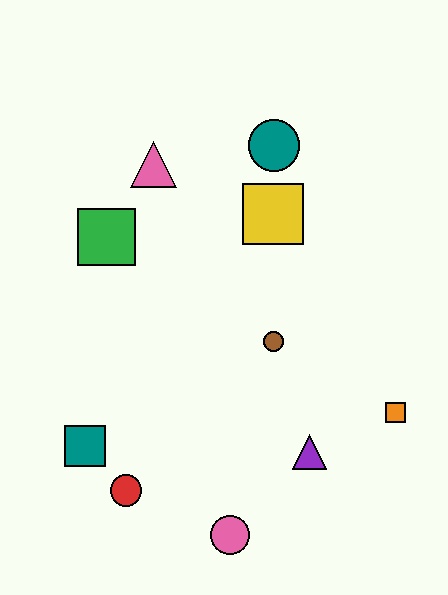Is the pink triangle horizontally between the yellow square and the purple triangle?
No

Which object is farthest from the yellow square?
The pink circle is farthest from the yellow square.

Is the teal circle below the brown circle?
No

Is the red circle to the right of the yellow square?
No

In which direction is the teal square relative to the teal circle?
The teal square is below the teal circle.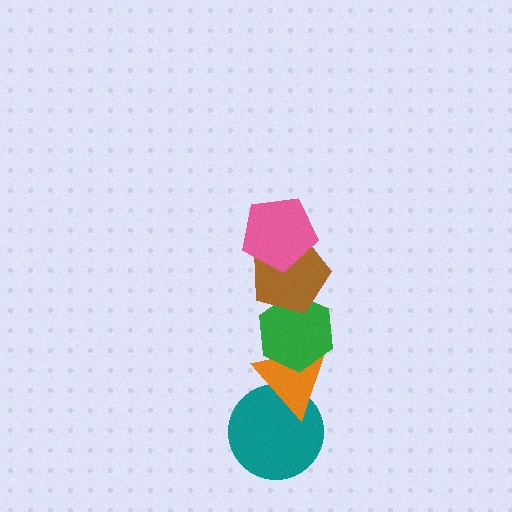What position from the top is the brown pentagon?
The brown pentagon is 2nd from the top.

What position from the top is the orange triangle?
The orange triangle is 4th from the top.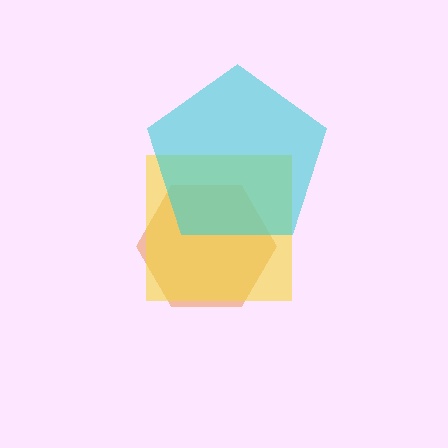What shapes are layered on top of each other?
The layered shapes are: an orange hexagon, a yellow square, a cyan pentagon.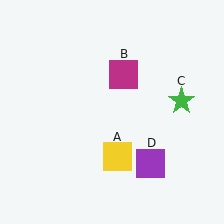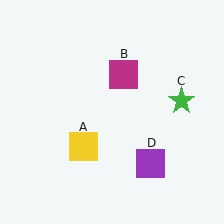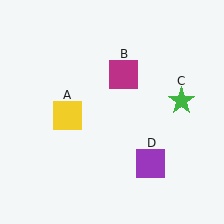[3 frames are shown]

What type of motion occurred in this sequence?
The yellow square (object A) rotated clockwise around the center of the scene.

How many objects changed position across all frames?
1 object changed position: yellow square (object A).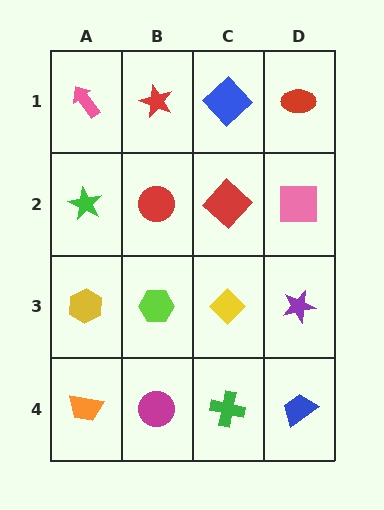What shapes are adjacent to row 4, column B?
A lime hexagon (row 3, column B), an orange trapezoid (row 4, column A), a green cross (row 4, column C).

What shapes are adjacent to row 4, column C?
A yellow diamond (row 3, column C), a magenta circle (row 4, column B), a blue trapezoid (row 4, column D).